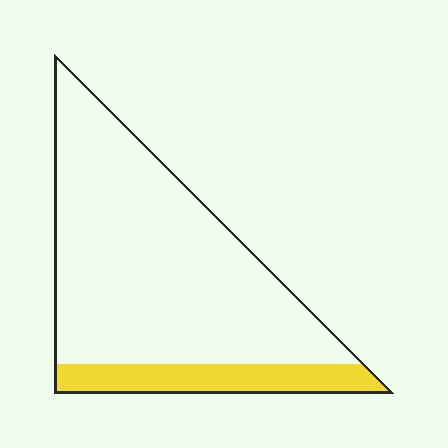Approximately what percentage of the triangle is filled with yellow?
Approximately 15%.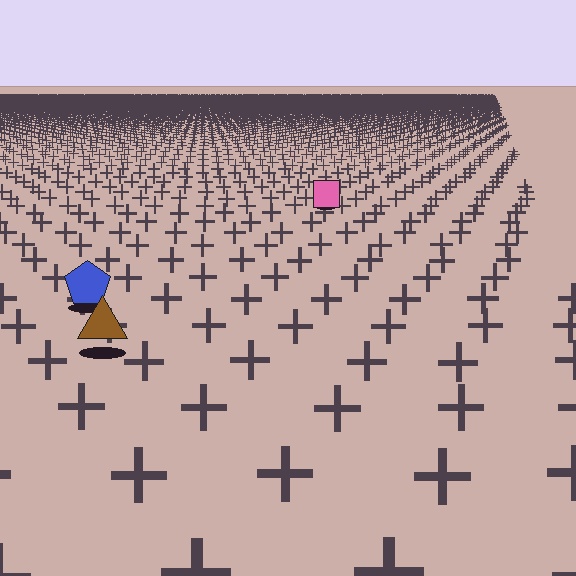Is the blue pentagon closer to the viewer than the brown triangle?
No. The brown triangle is closer — you can tell from the texture gradient: the ground texture is coarser near it.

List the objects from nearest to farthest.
From nearest to farthest: the brown triangle, the blue pentagon, the pink square.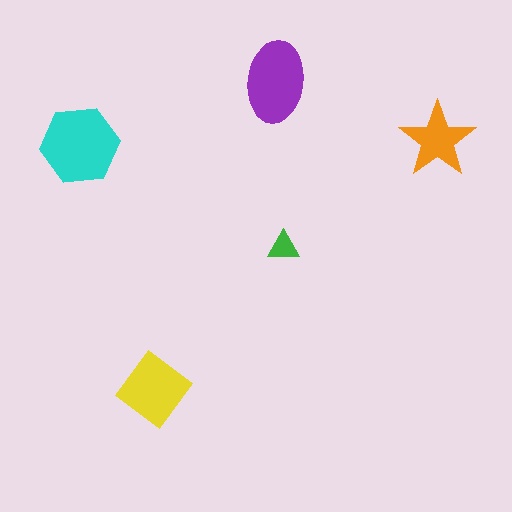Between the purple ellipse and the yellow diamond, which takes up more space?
The purple ellipse.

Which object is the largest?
The cyan hexagon.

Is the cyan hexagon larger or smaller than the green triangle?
Larger.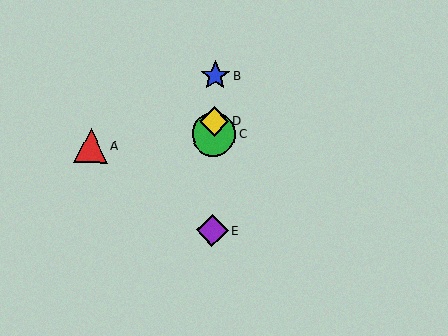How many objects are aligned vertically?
4 objects (B, C, D, E) are aligned vertically.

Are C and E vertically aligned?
Yes, both are at x≈214.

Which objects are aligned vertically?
Objects B, C, D, E are aligned vertically.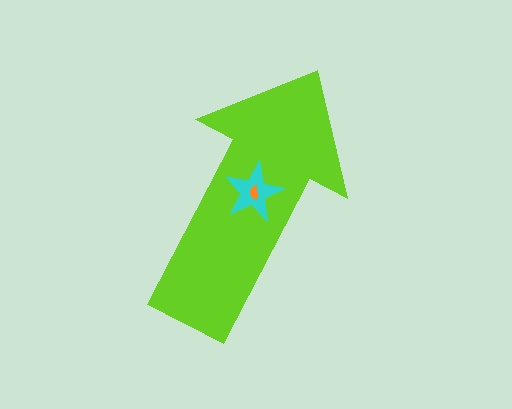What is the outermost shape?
The lime arrow.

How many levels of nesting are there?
3.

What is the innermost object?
The orange semicircle.